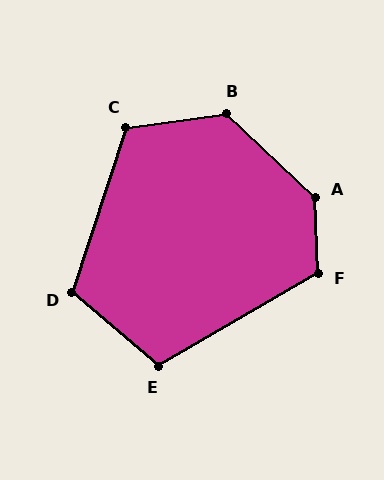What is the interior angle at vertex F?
Approximately 118 degrees (obtuse).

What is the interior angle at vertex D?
Approximately 113 degrees (obtuse).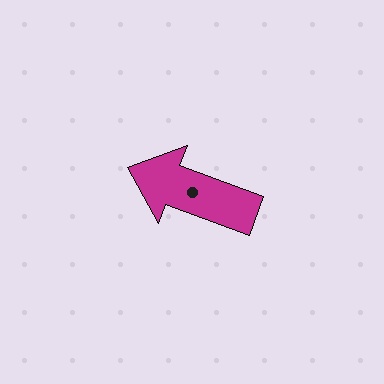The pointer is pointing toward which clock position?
Roughly 10 o'clock.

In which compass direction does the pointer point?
West.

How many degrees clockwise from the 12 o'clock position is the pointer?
Approximately 291 degrees.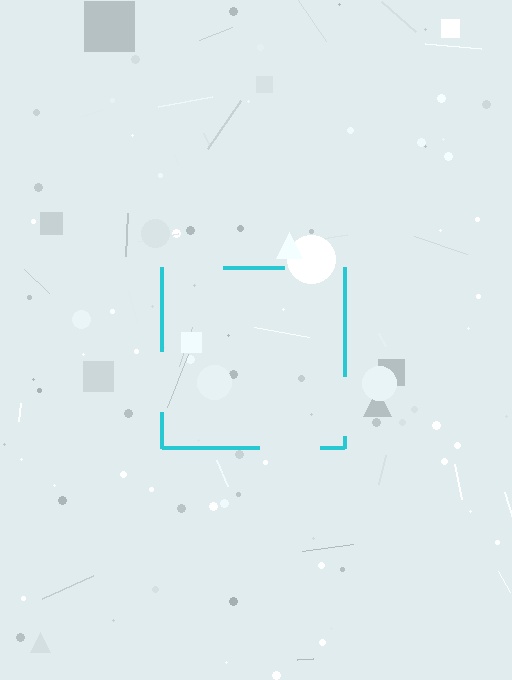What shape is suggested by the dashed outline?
The dashed outline suggests a square.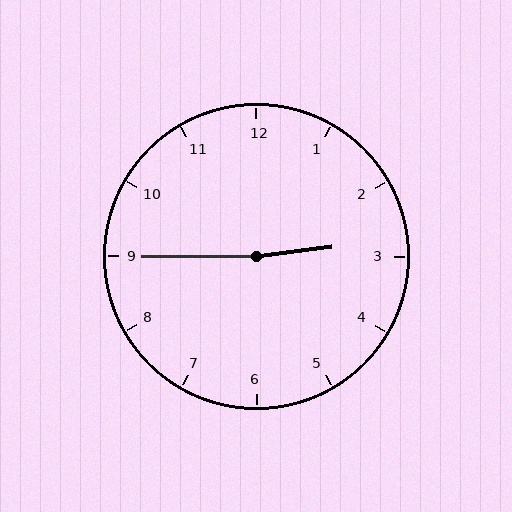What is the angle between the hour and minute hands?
Approximately 172 degrees.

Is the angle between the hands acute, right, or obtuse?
It is obtuse.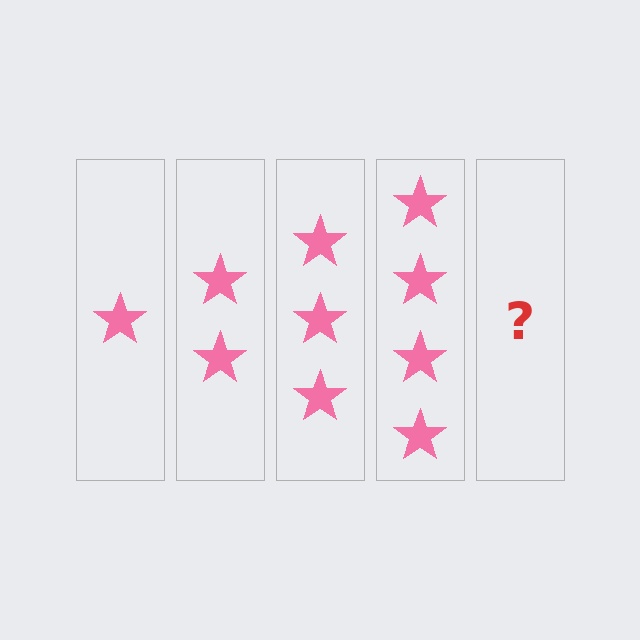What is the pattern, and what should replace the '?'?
The pattern is that each step adds one more star. The '?' should be 5 stars.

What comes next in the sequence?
The next element should be 5 stars.